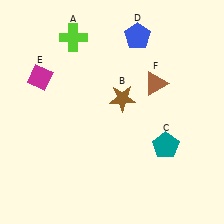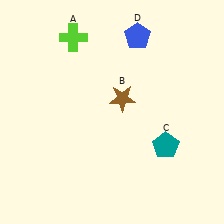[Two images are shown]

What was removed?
The brown triangle (F), the magenta diamond (E) were removed in Image 2.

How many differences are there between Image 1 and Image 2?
There are 2 differences between the two images.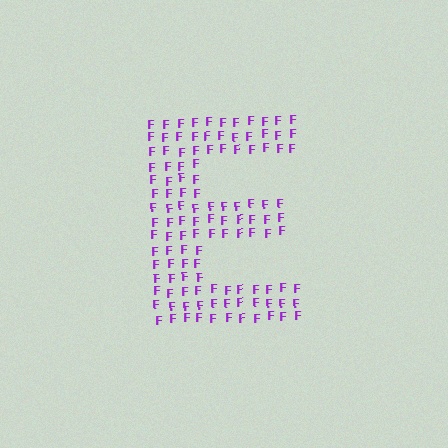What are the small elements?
The small elements are letter F's.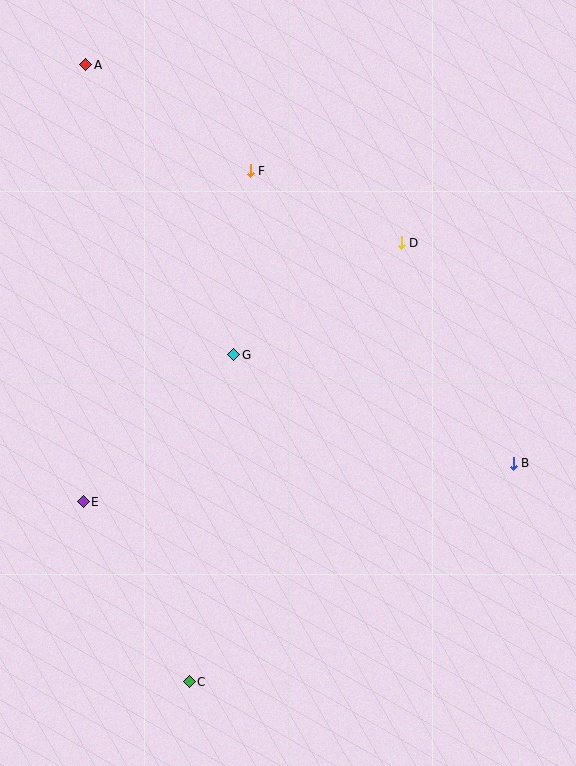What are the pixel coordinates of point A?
Point A is at (86, 65).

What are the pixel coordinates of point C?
Point C is at (189, 682).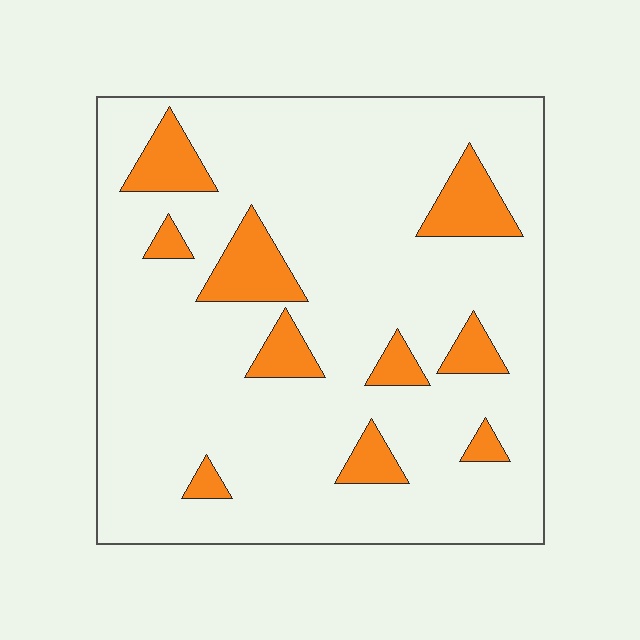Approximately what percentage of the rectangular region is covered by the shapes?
Approximately 15%.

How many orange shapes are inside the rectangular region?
10.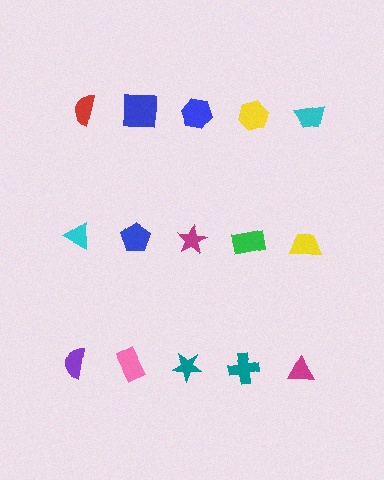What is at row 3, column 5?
A magenta triangle.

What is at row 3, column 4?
A teal cross.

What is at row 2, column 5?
A yellow trapezoid.